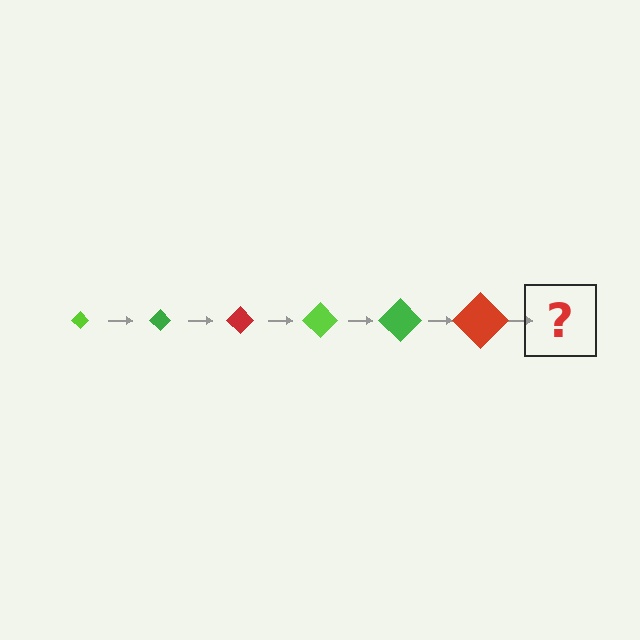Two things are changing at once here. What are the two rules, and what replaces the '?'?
The two rules are that the diamond grows larger each step and the color cycles through lime, green, and red. The '?' should be a lime diamond, larger than the previous one.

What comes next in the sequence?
The next element should be a lime diamond, larger than the previous one.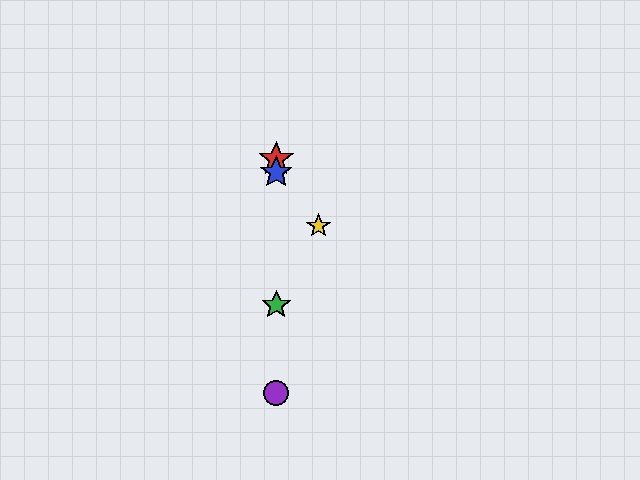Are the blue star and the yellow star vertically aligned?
No, the blue star is at x≈276 and the yellow star is at x≈318.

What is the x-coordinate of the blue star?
The blue star is at x≈276.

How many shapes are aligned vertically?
4 shapes (the red star, the blue star, the green star, the purple circle) are aligned vertically.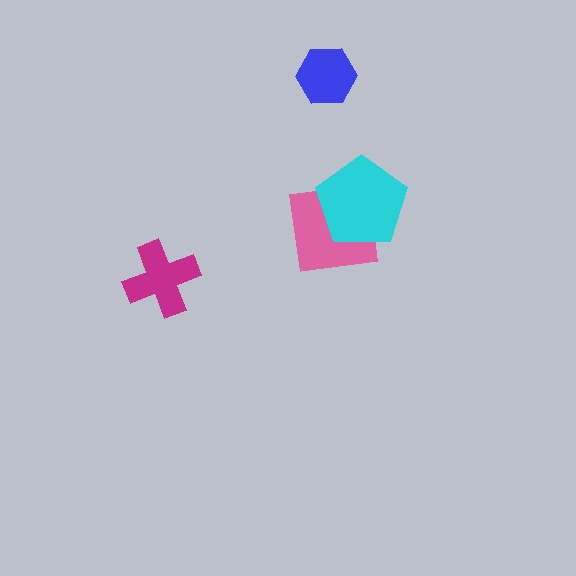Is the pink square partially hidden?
Yes, it is partially covered by another shape.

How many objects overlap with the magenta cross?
0 objects overlap with the magenta cross.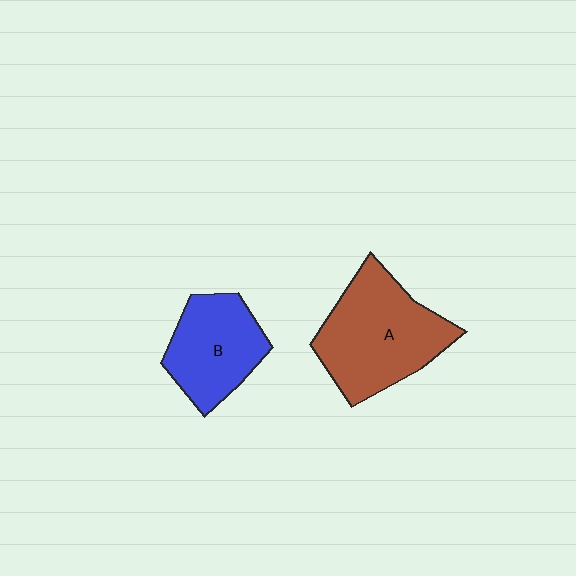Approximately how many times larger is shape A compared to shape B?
Approximately 1.4 times.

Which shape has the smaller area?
Shape B (blue).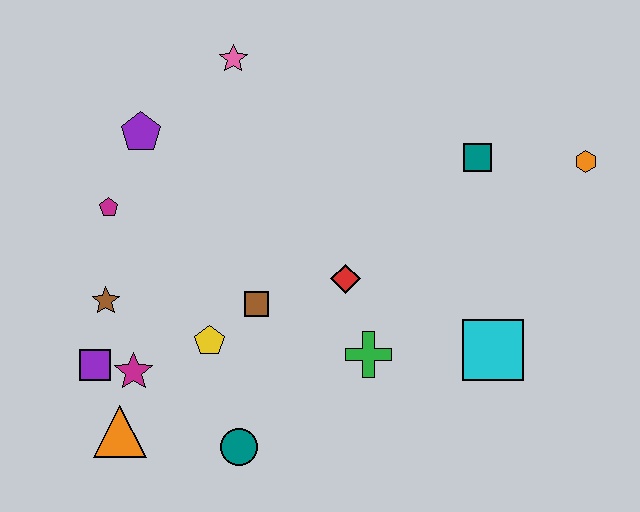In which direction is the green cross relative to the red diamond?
The green cross is below the red diamond.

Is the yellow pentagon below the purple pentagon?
Yes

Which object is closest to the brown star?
The purple square is closest to the brown star.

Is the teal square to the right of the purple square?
Yes